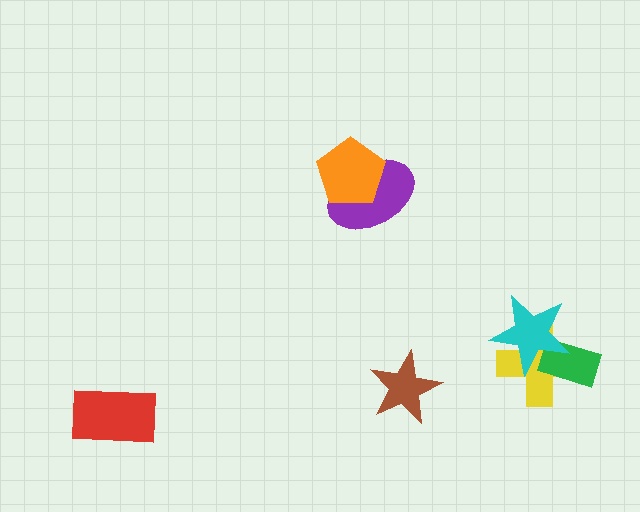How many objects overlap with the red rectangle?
0 objects overlap with the red rectangle.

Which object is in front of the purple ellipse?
The orange pentagon is in front of the purple ellipse.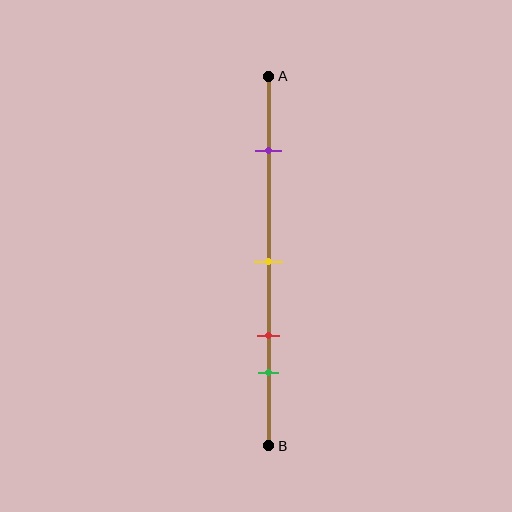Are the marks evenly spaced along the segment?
No, the marks are not evenly spaced.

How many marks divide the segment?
There are 4 marks dividing the segment.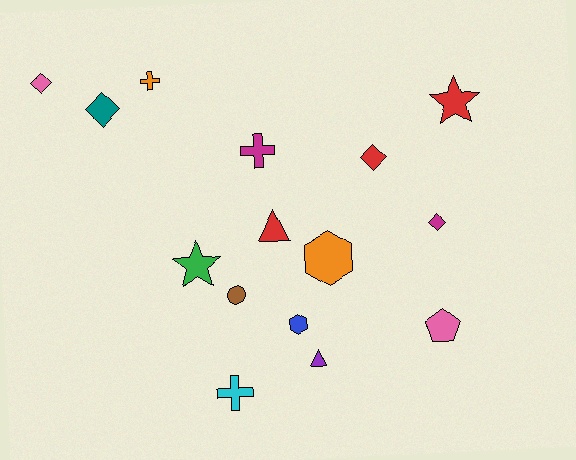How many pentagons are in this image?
There is 1 pentagon.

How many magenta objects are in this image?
There are 2 magenta objects.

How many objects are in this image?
There are 15 objects.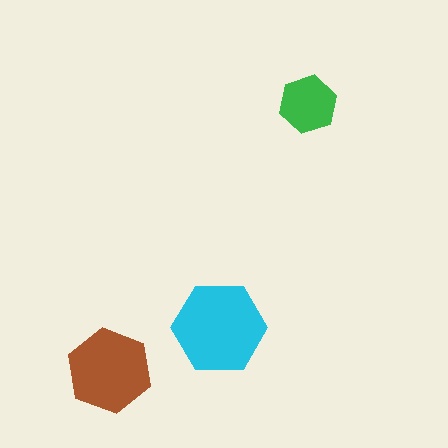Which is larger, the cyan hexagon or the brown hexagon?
The cyan one.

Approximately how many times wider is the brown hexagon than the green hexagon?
About 1.5 times wider.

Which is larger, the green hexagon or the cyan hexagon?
The cyan one.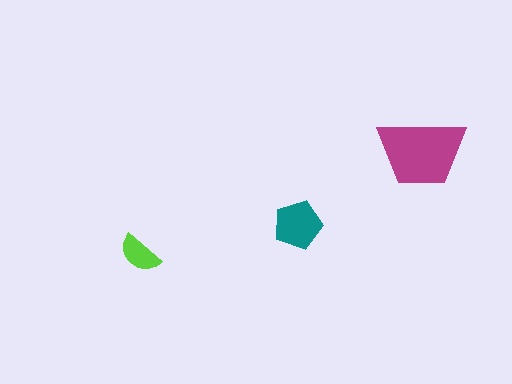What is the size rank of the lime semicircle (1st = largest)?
3rd.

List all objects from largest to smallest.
The magenta trapezoid, the teal pentagon, the lime semicircle.